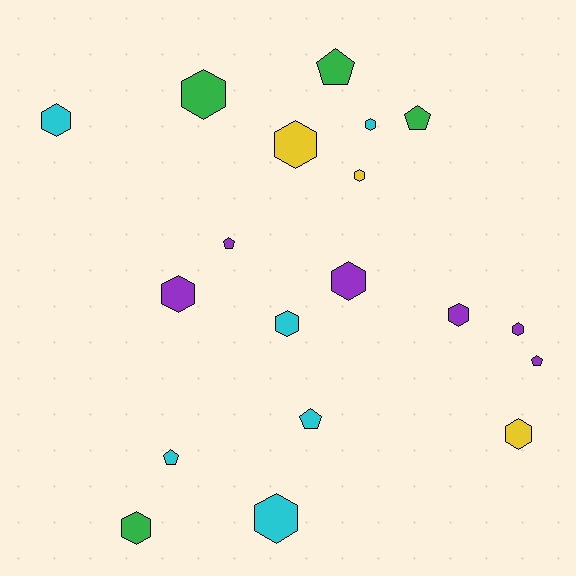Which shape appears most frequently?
Hexagon, with 13 objects.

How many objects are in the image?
There are 19 objects.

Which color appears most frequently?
Purple, with 6 objects.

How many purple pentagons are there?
There are 2 purple pentagons.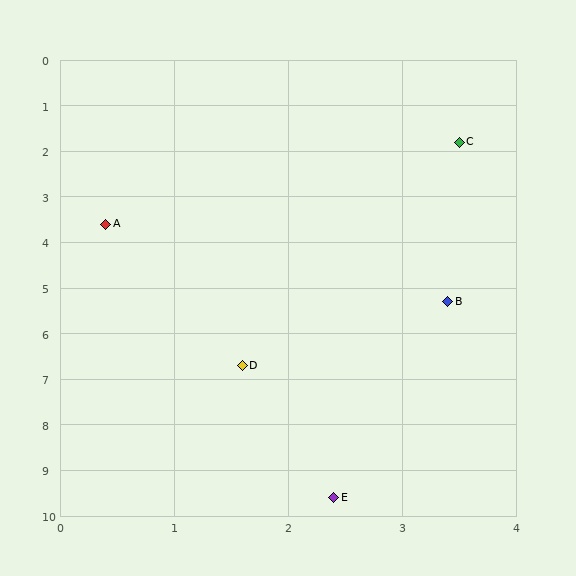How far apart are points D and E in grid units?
Points D and E are about 3.0 grid units apart.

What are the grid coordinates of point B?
Point B is at approximately (3.4, 5.3).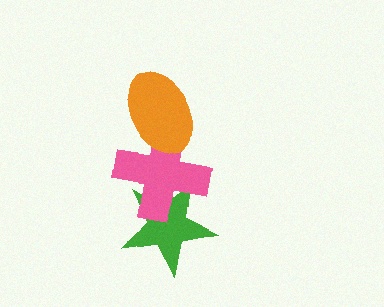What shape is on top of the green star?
The pink cross is on top of the green star.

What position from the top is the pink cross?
The pink cross is 2nd from the top.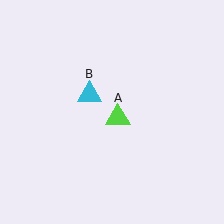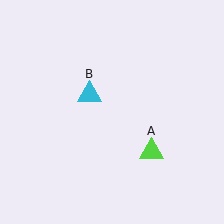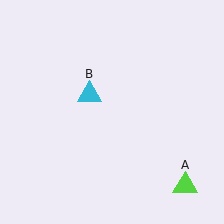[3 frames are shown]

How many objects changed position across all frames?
1 object changed position: lime triangle (object A).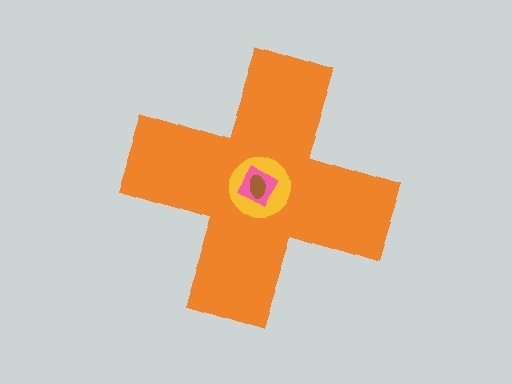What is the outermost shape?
The orange cross.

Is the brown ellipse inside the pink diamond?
Yes.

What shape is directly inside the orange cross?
The yellow circle.